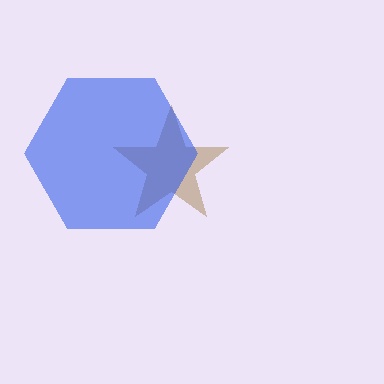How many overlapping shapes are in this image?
There are 2 overlapping shapes in the image.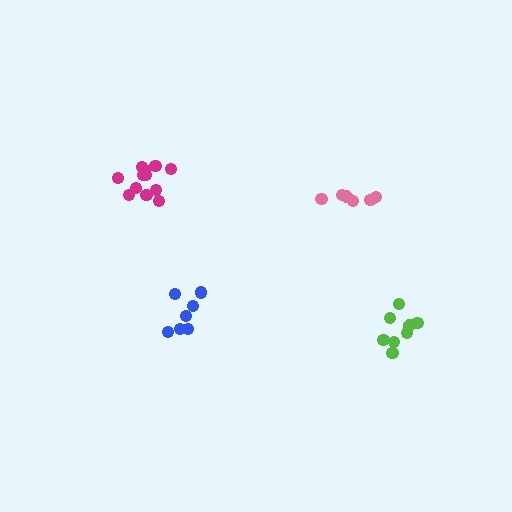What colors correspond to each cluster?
The clusters are colored: lime, magenta, pink, blue.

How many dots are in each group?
Group 1: 8 dots, Group 2: 12 dots, Group 3: 6 dots, Group 4: 7 dots (33 total).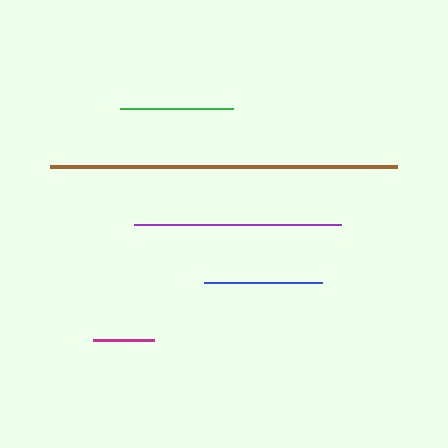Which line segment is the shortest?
The magenta line is the shortest at approximately 61 pixels.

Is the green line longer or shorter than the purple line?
The purple line is longer than the green line.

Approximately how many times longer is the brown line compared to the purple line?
The brown line is approximately 1.7 times the length of the purple line.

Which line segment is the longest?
The brown line is the longest at approximately 348 pixels.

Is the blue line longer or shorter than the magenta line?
The blue line is longer than the magenta line.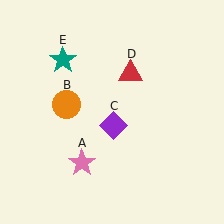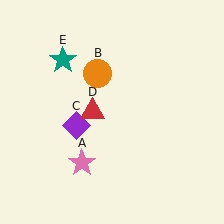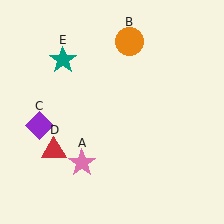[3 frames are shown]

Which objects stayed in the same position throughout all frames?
Pink star (object A) and teal star (object E) remained stationary.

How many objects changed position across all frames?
3 objects changed position: orange circle (object B), purple diamond (object C), red triangle (object D).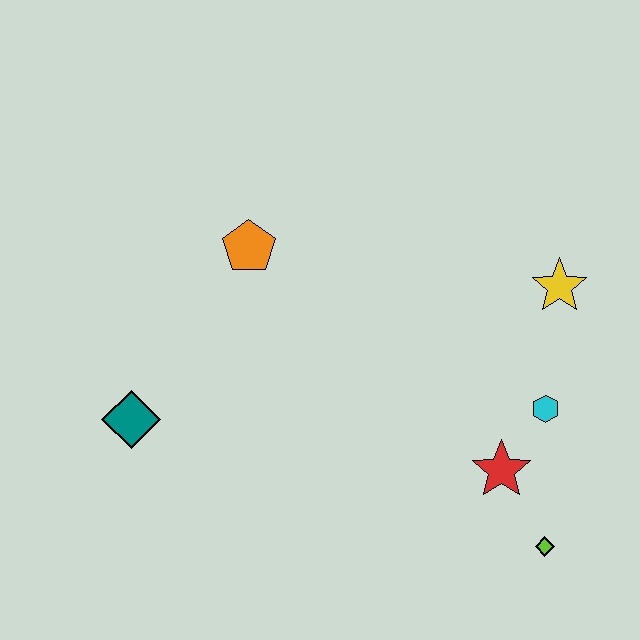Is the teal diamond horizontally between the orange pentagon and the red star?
No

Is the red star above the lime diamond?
Yes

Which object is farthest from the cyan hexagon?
The teal diamond is farthest from the cyan hexagon.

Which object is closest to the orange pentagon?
The teal diamond is closest to the orange pentagon.